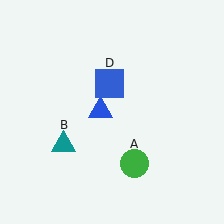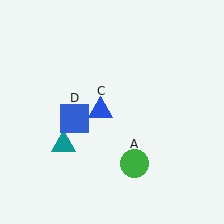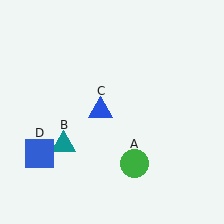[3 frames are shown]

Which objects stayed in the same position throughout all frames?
Green circle (object A) and teal triangle (object B) and blue triangle (object C) remained stationary.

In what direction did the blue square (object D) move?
The blue square (object D) moved down and to the left.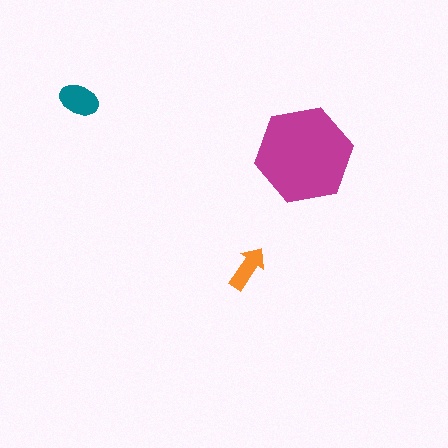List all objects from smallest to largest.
The orange arrow, the teal ellipse, the magenta hexagon.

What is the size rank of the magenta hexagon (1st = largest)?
1st.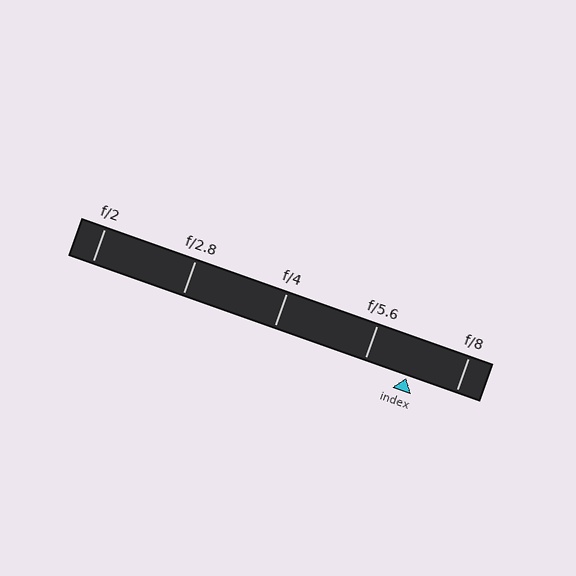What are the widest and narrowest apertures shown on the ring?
The widest aperture shown is f/2 and the narrowest is f/8.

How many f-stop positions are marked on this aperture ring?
There are 5 f-stop positions marked.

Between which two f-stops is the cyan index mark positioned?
The index mark is between f/5.6 and f/8.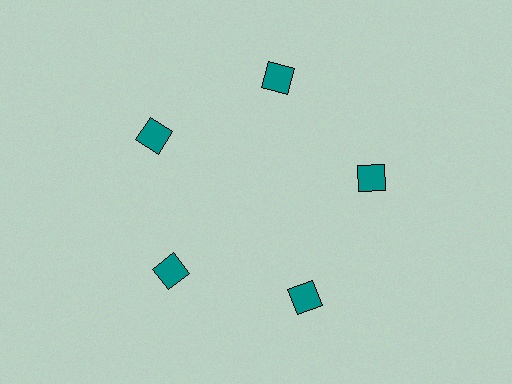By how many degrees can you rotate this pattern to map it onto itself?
The pattern maps onto itself every 72 degrees of rotation.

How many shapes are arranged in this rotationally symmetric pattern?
There are 5 shapes, arranged in 5 groups of 1.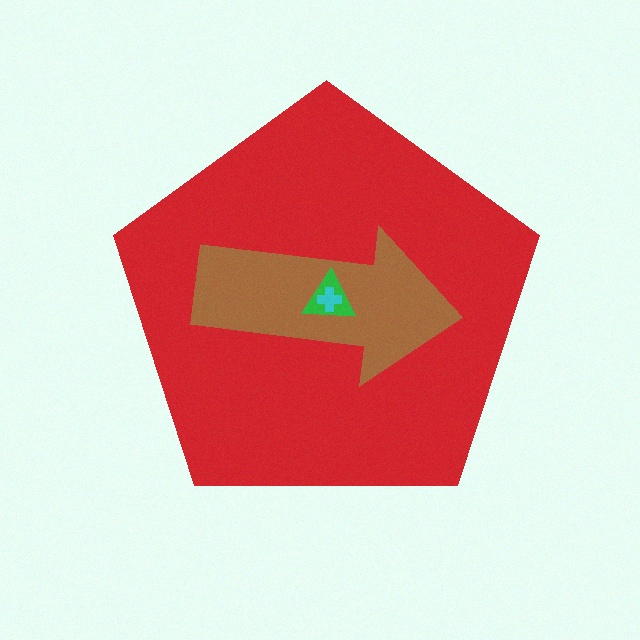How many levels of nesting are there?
4.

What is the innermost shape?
The cyan cross.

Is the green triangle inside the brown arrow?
Yes.